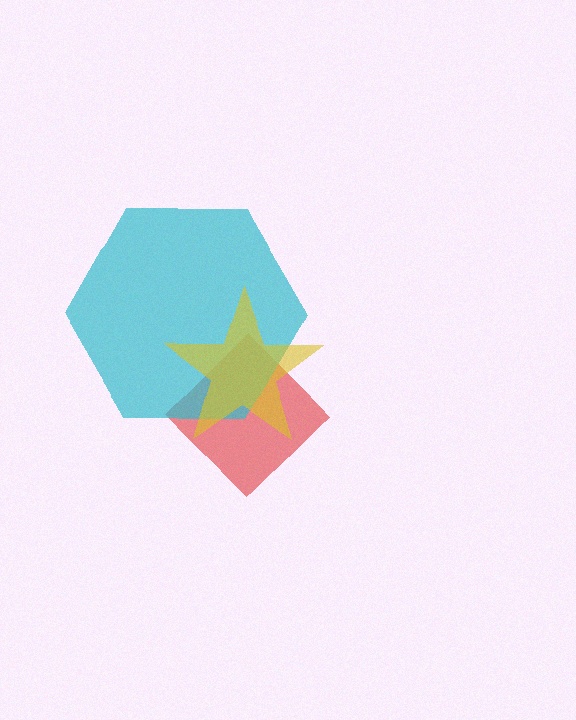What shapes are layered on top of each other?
The layered shapes are: a red diamond, a cyan hexagon, a yellow star.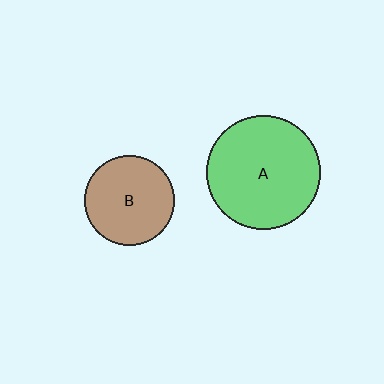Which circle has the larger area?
Circle A (green).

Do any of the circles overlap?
No, none of the circles overlap.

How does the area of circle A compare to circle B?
Approximately 1.6 times.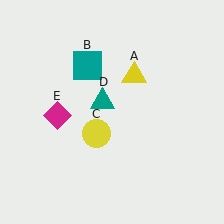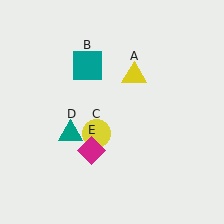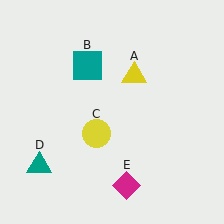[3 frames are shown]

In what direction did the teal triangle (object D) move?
The teal triangle (object D) moved down and to the left.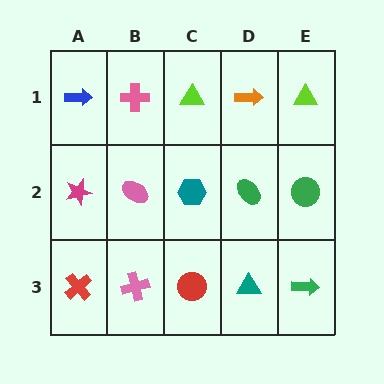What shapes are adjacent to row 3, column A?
A magenta star (row 2, column A), a pink cross (row 3, column B).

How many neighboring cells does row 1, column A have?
2.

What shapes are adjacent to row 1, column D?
A green ellipse (row 2, column D), a lime triangle (row 1, column C), a lime triangle (row 1, column E).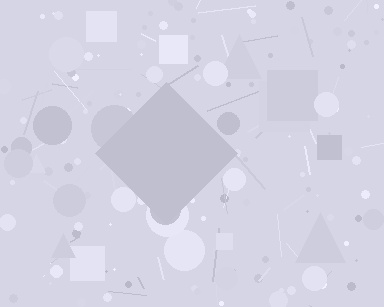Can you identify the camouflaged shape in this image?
The camouflaged shape is a diamond.